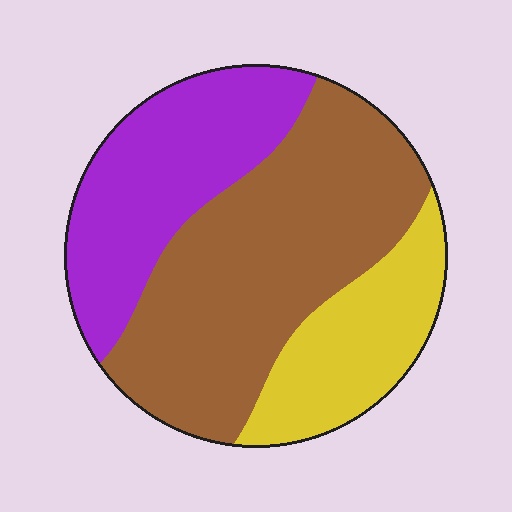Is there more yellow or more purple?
Purple.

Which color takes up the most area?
Brown, at roughly 50%.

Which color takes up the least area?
Yellow, at roughly 20%.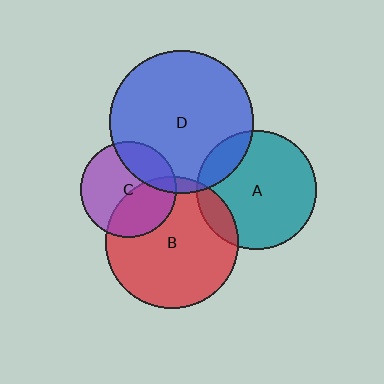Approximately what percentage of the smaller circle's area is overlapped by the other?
Approximately 15%.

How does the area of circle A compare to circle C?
Approximately 1.5 times.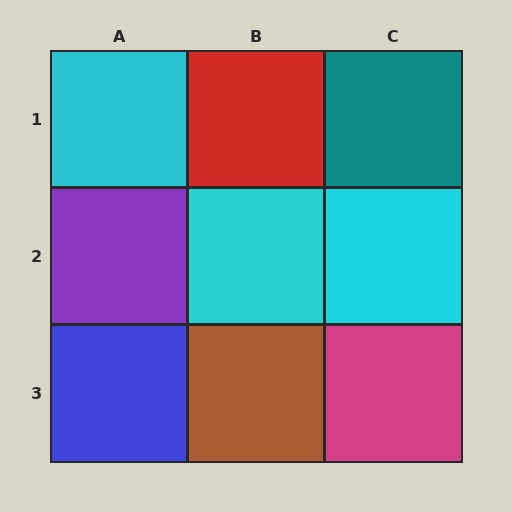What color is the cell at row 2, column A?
Purple.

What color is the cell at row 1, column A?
Cyan.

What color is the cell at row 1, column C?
Teal.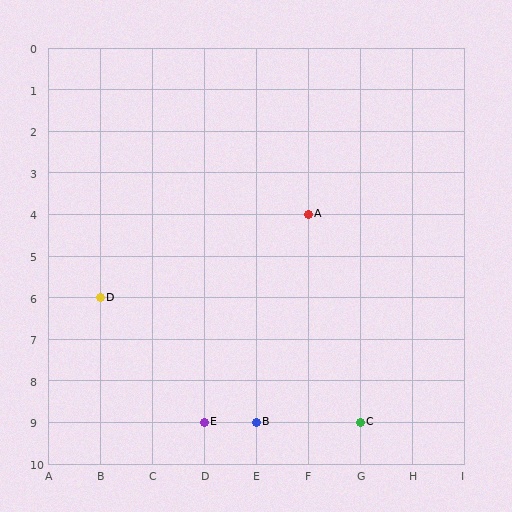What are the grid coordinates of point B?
Point B is at grid coordinates (E, 9).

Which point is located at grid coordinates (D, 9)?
Point E is at (D, 9).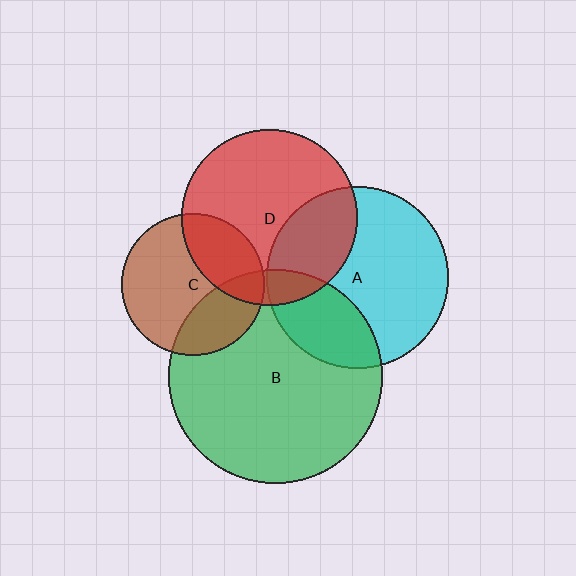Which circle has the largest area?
Circle B (green).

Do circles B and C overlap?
Yes.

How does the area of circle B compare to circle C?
Approximately 2.3 times.